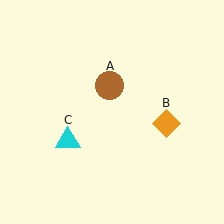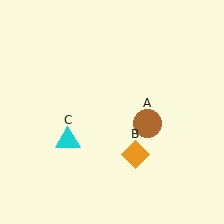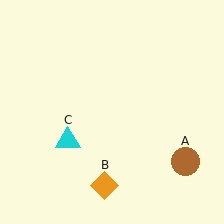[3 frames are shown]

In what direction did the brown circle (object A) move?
The brown circle (object A) moved down and to the right.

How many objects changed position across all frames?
2 objects changed position: brown circle (object A), orange diamond (object B).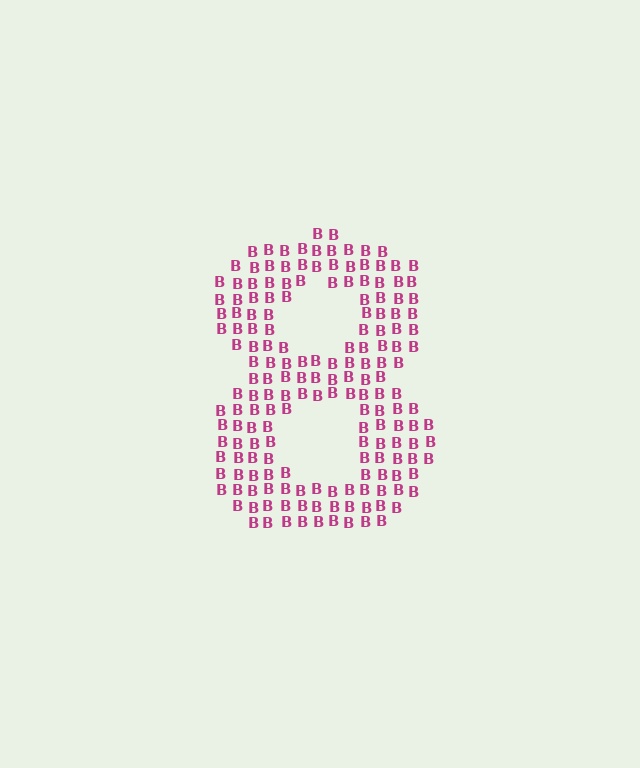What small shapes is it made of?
It is made of small letter B's.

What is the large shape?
The large shape is the digit 8.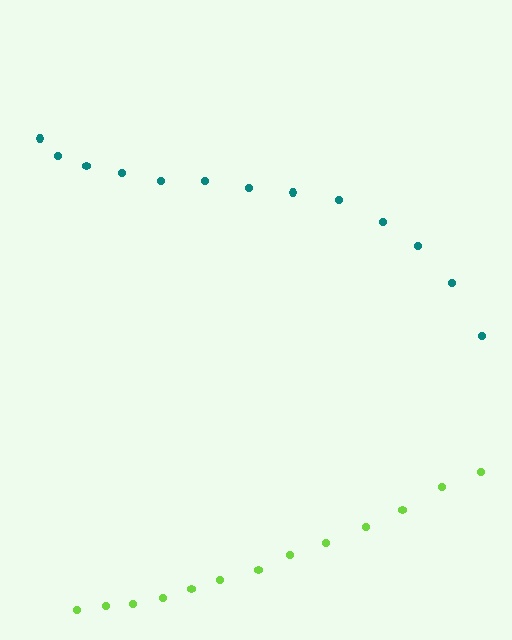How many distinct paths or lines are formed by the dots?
There are 2 distinct paths.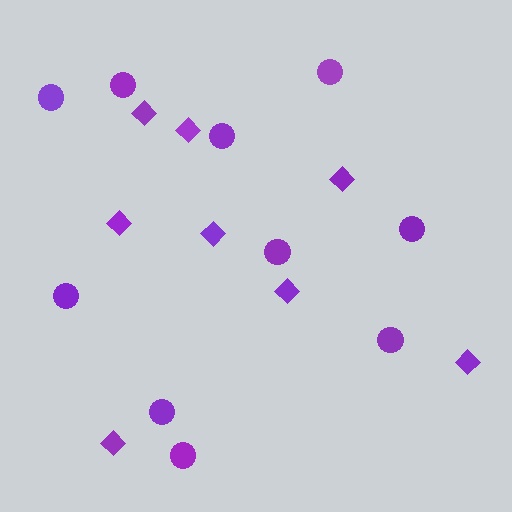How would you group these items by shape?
There are 2 groups: one group of circles (10) and one group of diamonds (8).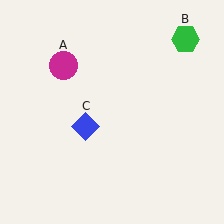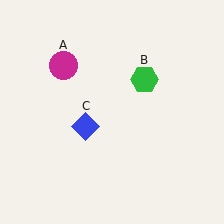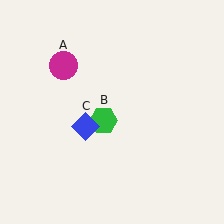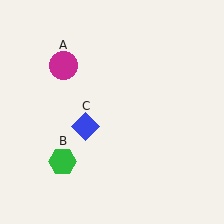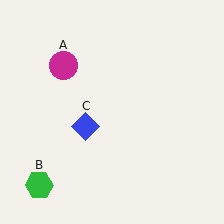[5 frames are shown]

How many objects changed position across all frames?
1 object changed position: green hexagon (object B).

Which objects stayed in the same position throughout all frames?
Magenta circle (object A) and blue diamond (object C) remained stationary.